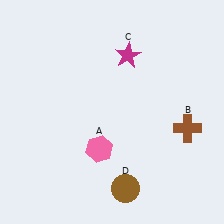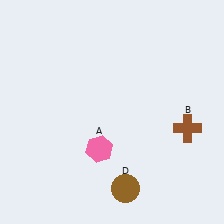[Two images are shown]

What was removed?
The magenta star (C) was removed in Image 2.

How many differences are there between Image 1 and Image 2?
There is 1 difference between the two images.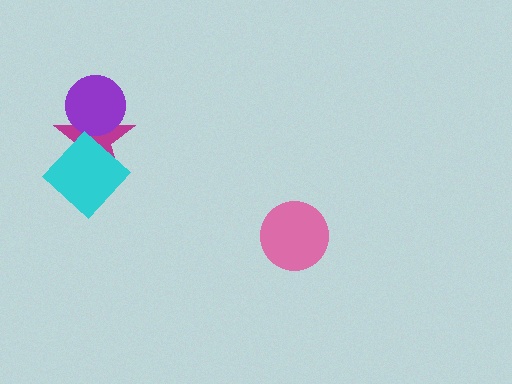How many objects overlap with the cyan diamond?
1 object overlaps with the cyan diamond.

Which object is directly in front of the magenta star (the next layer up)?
The purple circle is directly in front of the magenta star.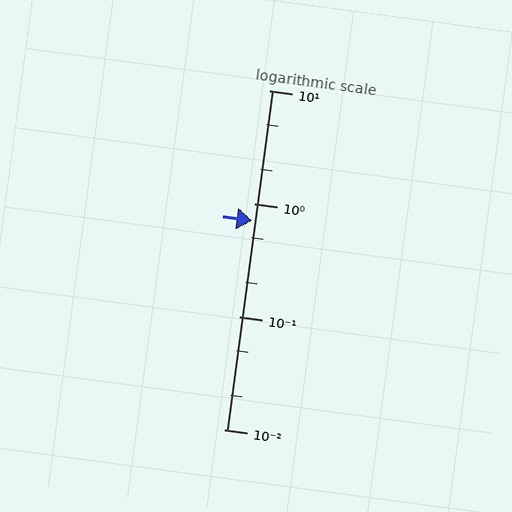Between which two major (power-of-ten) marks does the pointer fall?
The pointer is between 0.1 and 1.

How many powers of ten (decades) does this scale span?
The scale spans 3 decades, from 0.01 to 10.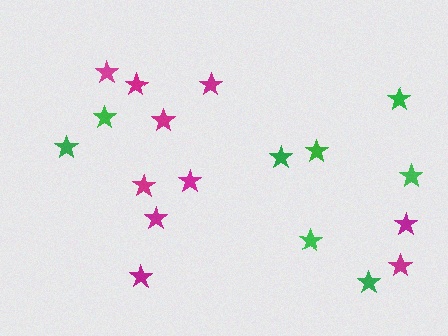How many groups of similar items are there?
There are 2 groups: one group of magenta stars (10) and one group of green stars (8).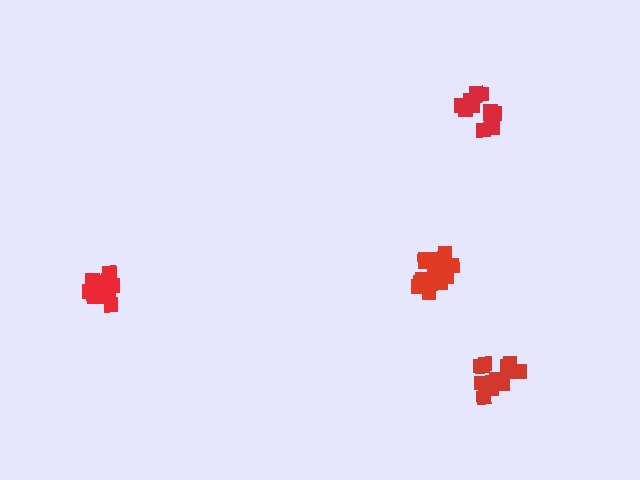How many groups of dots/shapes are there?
There are 4 groups.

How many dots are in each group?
Group 1: 18 dots, Group 2: 12 dots, Group 3: 15 dots, Group 4: 16 dots (61 total).